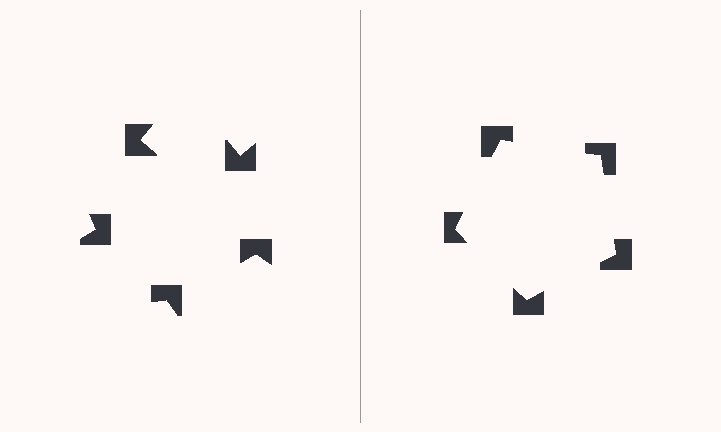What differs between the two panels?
The notched squares are positioned identically on both sides; only the wedge orientations differ. On the right they align to a pentagon; on the left they are misaligned.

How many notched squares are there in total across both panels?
10 — 5 on each side.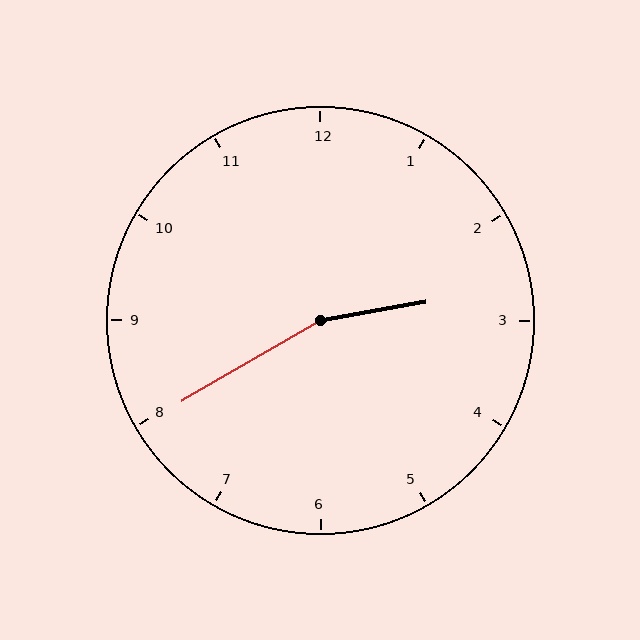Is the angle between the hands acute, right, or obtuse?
It is obtuse.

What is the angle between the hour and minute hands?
Approximately 160 degrees.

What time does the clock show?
2:40.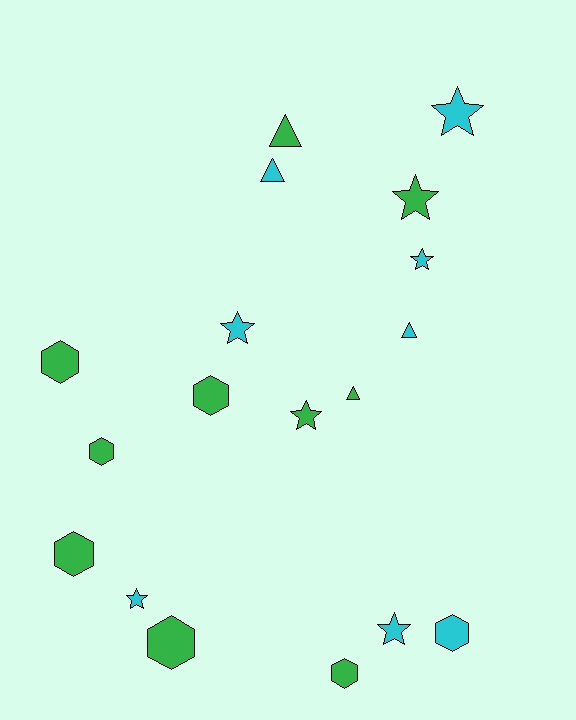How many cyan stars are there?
There are 5 cyan stars.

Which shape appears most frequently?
Hexagon, with 7 objects.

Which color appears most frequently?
Green, with 10 objects.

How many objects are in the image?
There are 18 objects.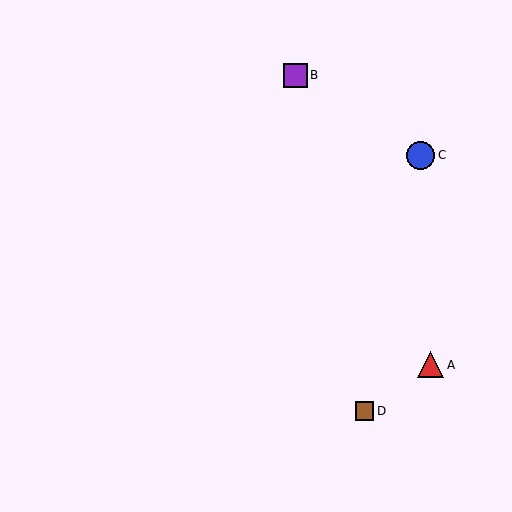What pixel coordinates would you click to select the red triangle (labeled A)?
Click at (430, 365) to select the red triangle A.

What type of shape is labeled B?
Shape B is a purple square.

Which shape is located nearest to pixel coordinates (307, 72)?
The purple square (labeled B) at (295, 75) is nearest to that location.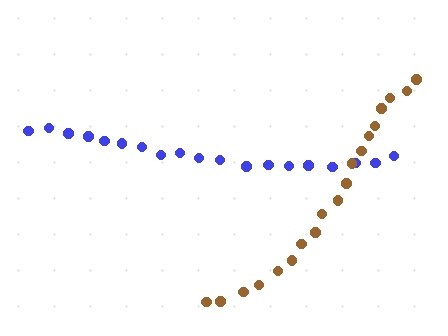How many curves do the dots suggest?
There are 2 distinct paths.